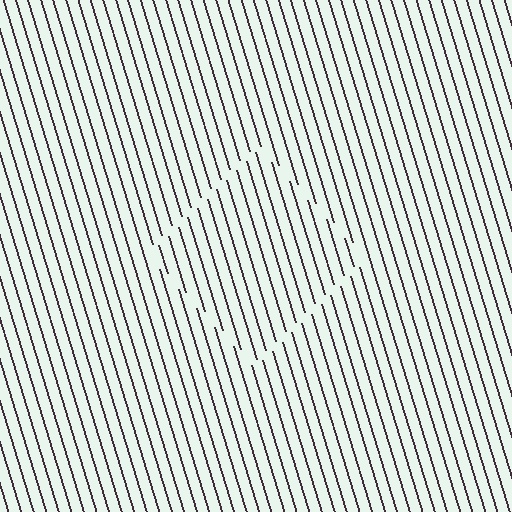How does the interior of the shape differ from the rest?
The interior of the shape contains the same grating, shifted by half a period — the contour is defined by the phase discontinuity where line-ends from the inner and outer gratings abut.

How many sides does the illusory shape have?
4 sides — the line-ends trace a square.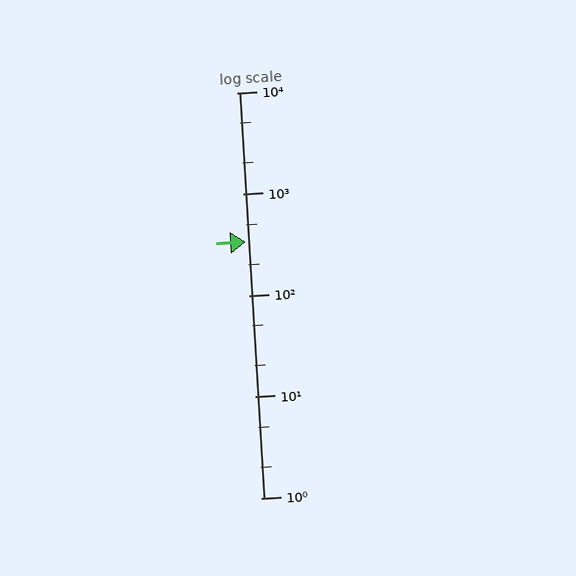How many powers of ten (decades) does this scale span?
The scale spans 4 decades, from 1 to 10000.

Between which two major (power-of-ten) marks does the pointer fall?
The pointer is between 100 and 1000.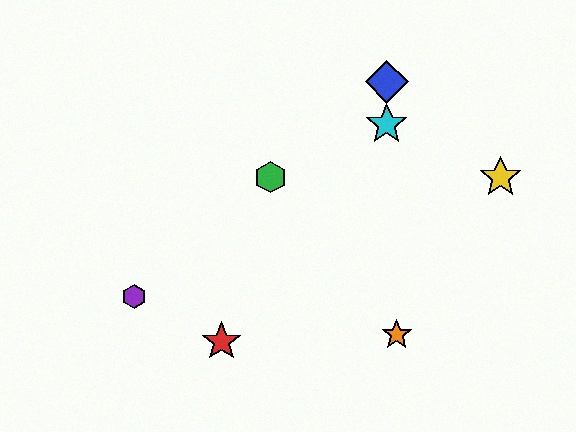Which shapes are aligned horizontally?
The green hexagon, the yellow star are aligned horizontally.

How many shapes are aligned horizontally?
2 shapes (the green hexagon, the yellow star) are aligned horizontally.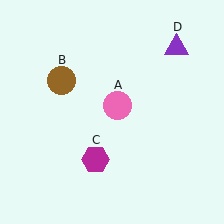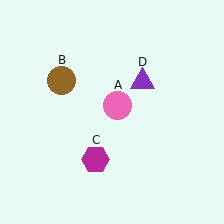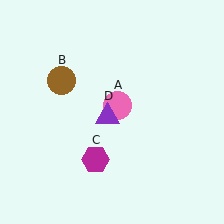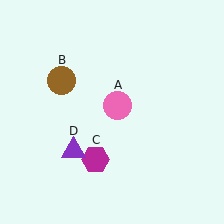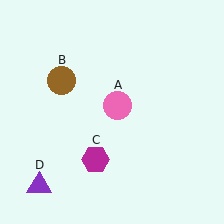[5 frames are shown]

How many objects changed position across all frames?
1 object changed position: purple triangle (object D).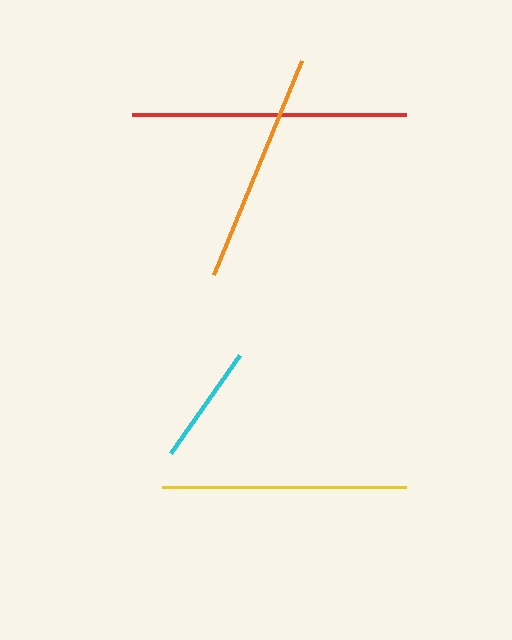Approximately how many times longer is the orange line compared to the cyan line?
The orange line is approximately 1.9 times the length of the cyan line.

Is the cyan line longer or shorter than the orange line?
The orange line is longer than the cyan line.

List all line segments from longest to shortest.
From longest to shortest: red, yellow, orange, cyan.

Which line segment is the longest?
The red line is the longest at approximately 273 pixels.